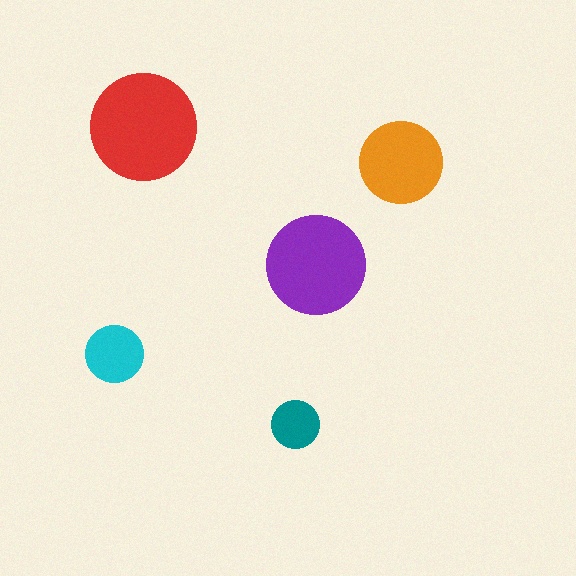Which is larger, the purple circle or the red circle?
The red one.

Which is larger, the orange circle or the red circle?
The red one.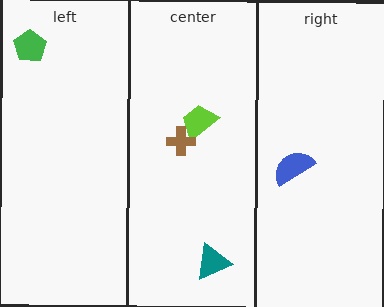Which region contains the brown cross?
The center region.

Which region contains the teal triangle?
The center region.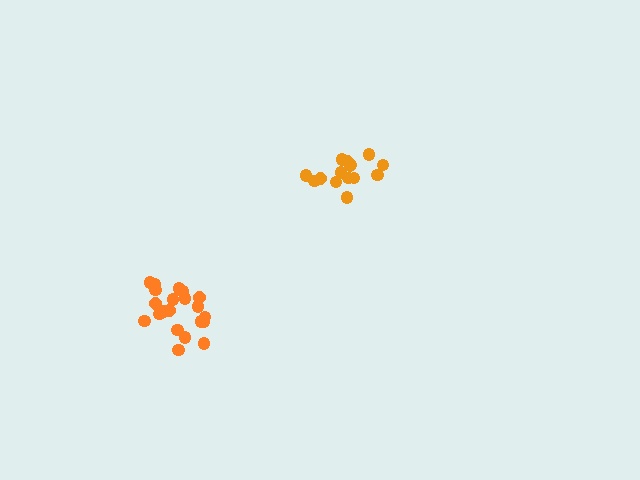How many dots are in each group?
Group 1: 21 dots, Group 2: 15 dots (36 total).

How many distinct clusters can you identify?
There are 2 distinct clusters.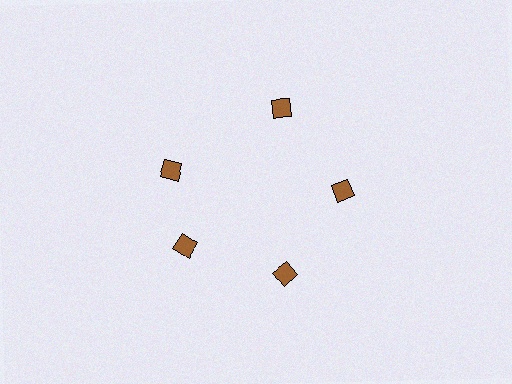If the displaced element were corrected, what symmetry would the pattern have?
It would have 5-fold rotational symmetry — the pattern would map onto itself every 72 degrees.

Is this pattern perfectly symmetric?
No. The 5 brown diamonds are arranged in a ring, but one element near the 10 o'clock position is rotated out of alignment along the ring, breaking the 5-fold rotational symmetry.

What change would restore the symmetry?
The symmetry would be restored by rotating it back into even spacing with its neighbors so that all 5 diamonds sit at equal angles and equal distance from the center.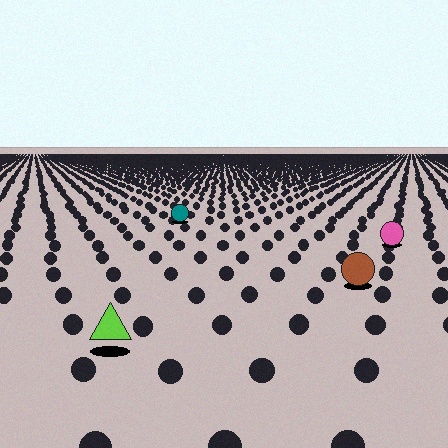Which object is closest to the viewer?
The lime triangle is closest. The texture marks near it are larger and more spread out.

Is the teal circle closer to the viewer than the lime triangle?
No. The lime triangle is closer — you can tell from the texture gradient: the ground texture is coarser near it.